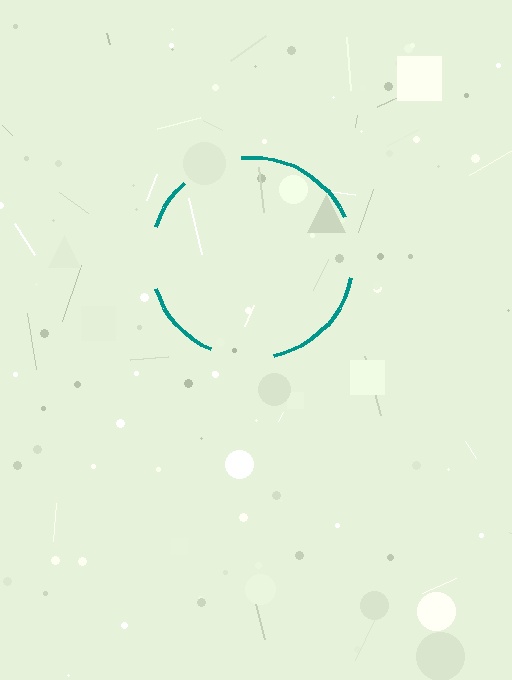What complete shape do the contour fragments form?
The contour fragments form a circle.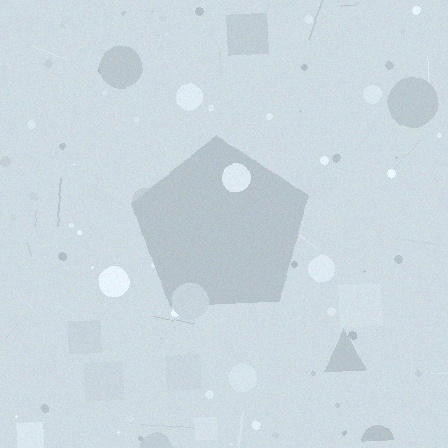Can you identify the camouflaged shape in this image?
The camouflaged shape is a pentagon.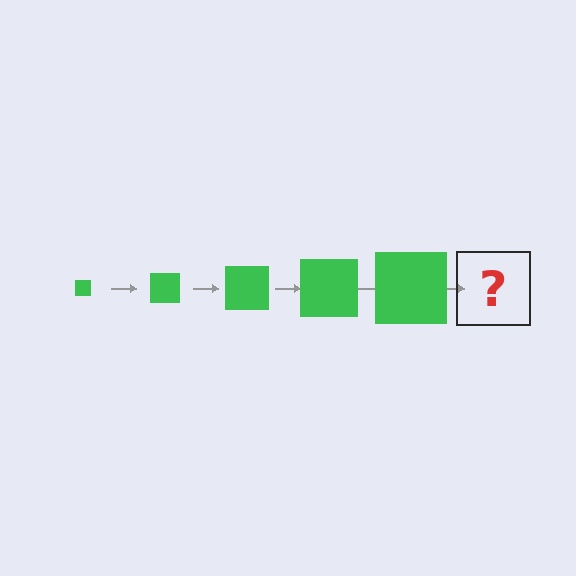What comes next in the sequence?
The next element should be a green square, larger than the previous one.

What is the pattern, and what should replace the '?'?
The pattern is that the square gets progressively larger each step. The '?' should be a green square, larger than the previous one.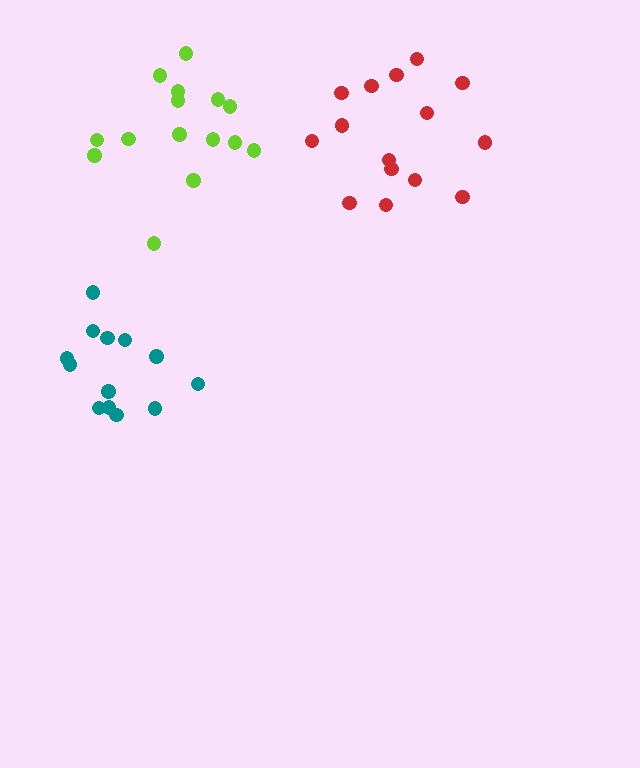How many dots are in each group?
Group 1: 13 dots, Group 2: 15 dots, Group 3: 15 dots (43 total).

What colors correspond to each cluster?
The clusters are colored: teal, red, lime.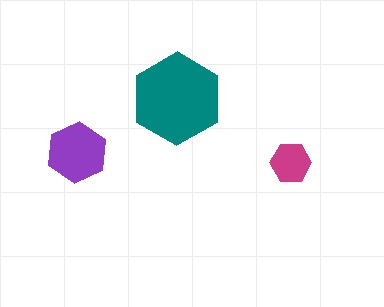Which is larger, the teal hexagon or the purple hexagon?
The teal one.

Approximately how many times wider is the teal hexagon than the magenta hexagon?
About 2 times wider.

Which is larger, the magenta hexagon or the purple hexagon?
The purple one.